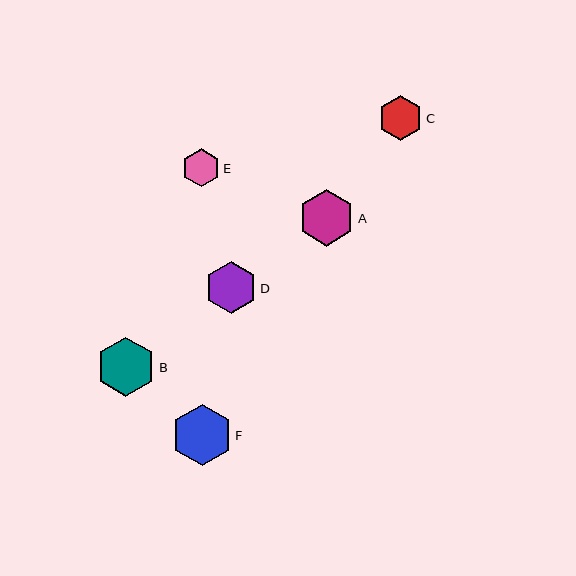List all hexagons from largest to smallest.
From largest to smallest: F, B, A, D, C, E.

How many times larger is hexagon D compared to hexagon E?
Hexagon D is approximately 1.4 times the size of hexagon E.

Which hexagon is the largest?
Hexagon F is the largest with a size of approximately 60 pixels.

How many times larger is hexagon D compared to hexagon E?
Hexagon D is approximately 1.4 times the size of hexagon E.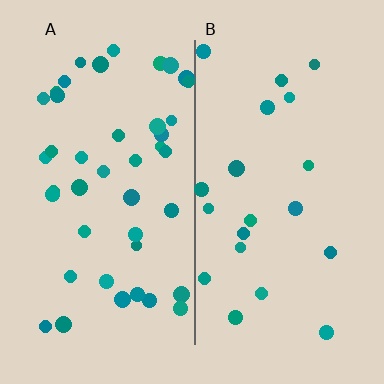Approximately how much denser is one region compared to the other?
Approximately 2.1× — region A over region B.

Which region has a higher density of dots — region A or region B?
A (the left).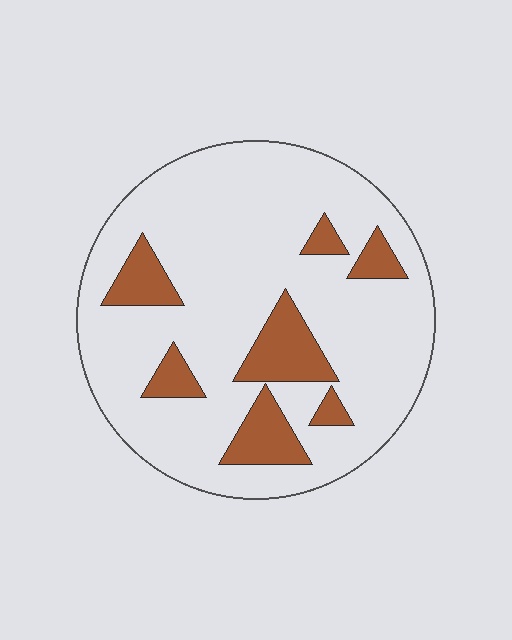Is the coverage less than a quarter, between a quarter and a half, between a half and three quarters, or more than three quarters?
Less than a quarter.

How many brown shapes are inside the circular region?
7.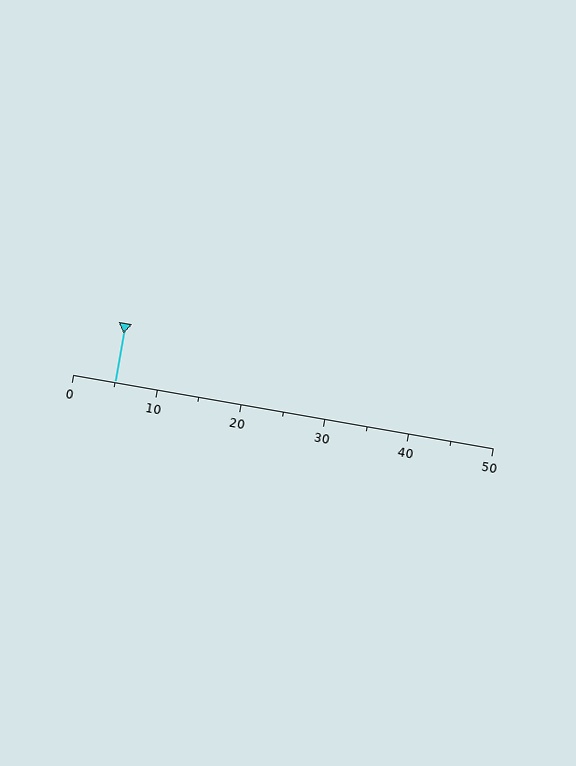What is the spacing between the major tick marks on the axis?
The major ticks are spaced 10 apart.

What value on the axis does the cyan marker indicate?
The marker indicates approximately 5.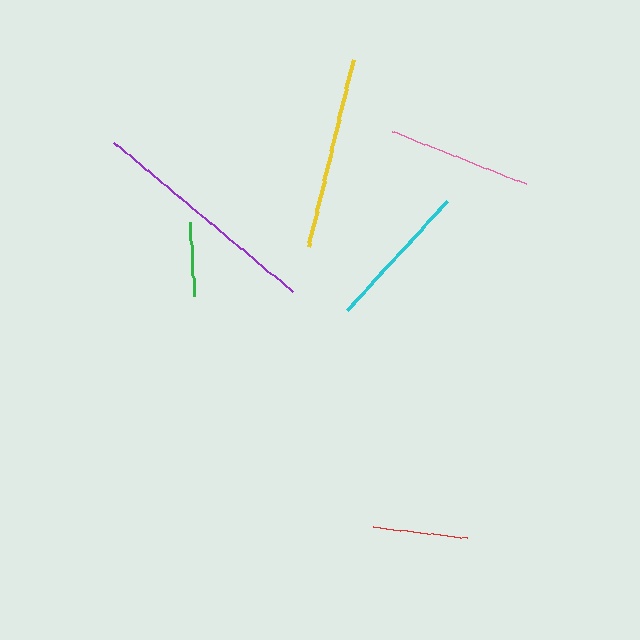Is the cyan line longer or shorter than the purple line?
The purple line is longer than the cyan line.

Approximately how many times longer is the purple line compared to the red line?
The purple line is approximately 2.5 times the length of the red line.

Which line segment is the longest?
The purple line is the longest at approximately 233 pixels.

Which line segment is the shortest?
The green line is the shortest at approximately 74 pixels.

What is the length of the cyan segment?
The cyan segment is approximately 148 pixels long.